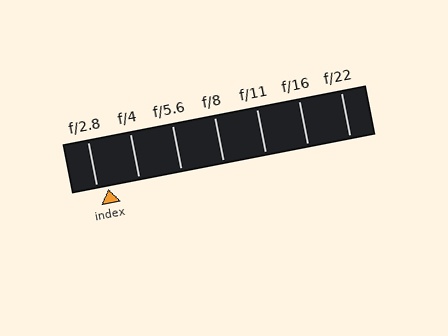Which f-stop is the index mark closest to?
The index mark is closest to f/2.8.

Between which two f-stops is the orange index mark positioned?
The index mark is between f/2.8 and f/4.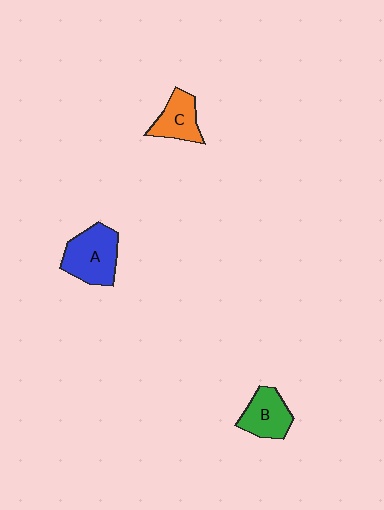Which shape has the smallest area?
Shape C (orange).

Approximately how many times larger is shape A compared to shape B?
Approximately 1.3 times.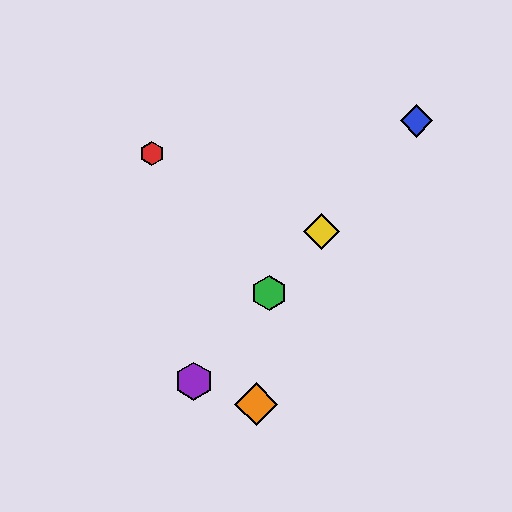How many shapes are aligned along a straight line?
4 shapes (the blue diamond, the green hexagon, the yellow diamond, the purple hexagon) are aligned along a straight line.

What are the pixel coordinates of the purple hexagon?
The purple hexagon is at (194, 381).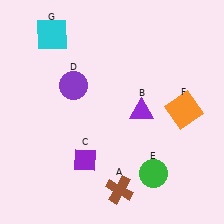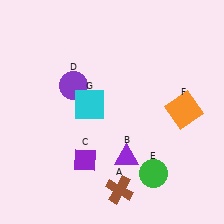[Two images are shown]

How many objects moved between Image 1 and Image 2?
2 objects moved between the two images.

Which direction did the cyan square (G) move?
The cyan square (G) moved down.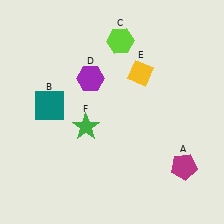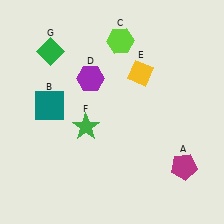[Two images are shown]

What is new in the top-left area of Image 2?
A green diamond (G) was added in the top-left area of Image 2.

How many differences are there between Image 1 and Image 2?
There is 1 difference between the two images.